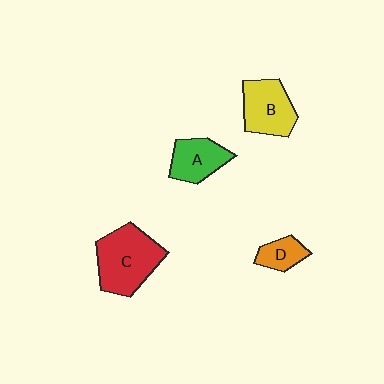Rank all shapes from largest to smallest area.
From largest to smallest: C (red), B (yellow), A (green), D (orange).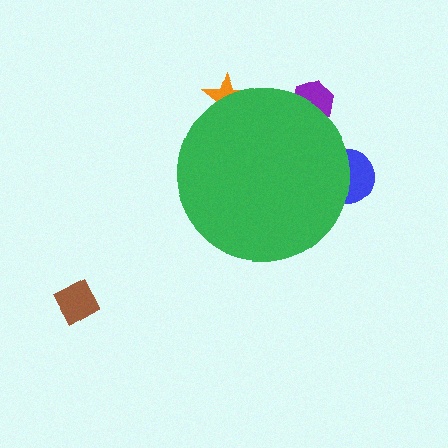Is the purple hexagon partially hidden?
Yes, the purple hexagon is partially hidden behind the green circle.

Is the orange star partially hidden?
Yes, the orange star is partially hidden behind the green circle.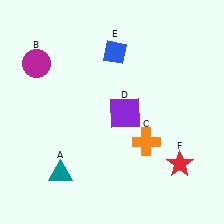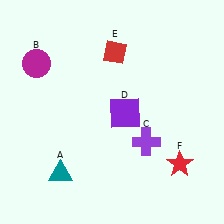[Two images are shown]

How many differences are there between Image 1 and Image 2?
There are 2 differences between the two images.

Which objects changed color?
C changed from orange to purple. E changed from blue to red.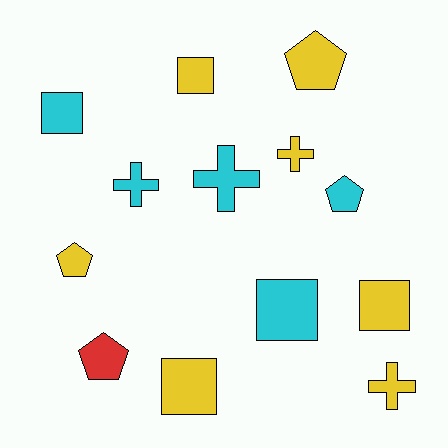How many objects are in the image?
There are 13 objects.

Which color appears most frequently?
Yellow, with 7 objects.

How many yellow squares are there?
There are 3 yellow squares.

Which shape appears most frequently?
Square, with 5 objects.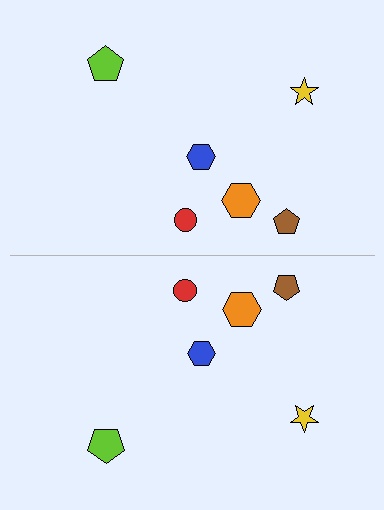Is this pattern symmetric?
Yes, this pattern has bilateral (reflection) symmetry.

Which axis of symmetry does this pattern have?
The pattern has a horizontal axis of symmetry running through the center of the image.